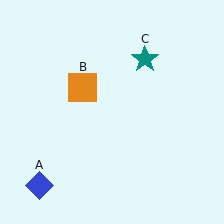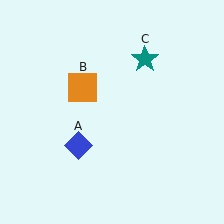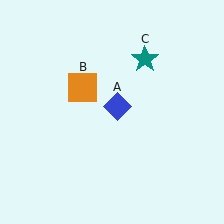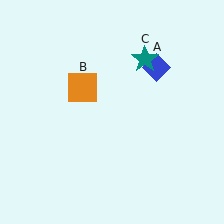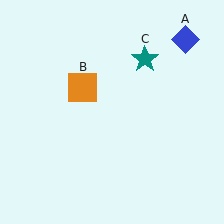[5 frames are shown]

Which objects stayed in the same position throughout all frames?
Orange square (object B) and teal star (object C) remained stationary.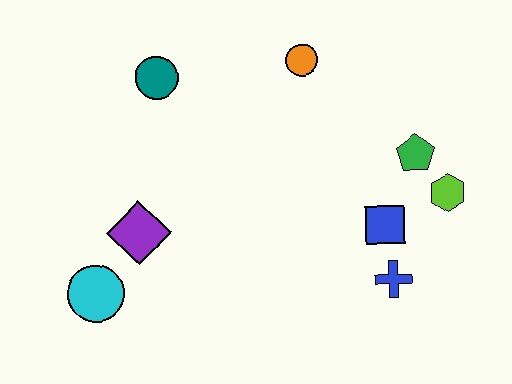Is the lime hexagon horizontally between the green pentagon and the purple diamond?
No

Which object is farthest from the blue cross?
The teal circle is farthest from the blue cross.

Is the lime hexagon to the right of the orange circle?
Yes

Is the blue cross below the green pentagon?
Yes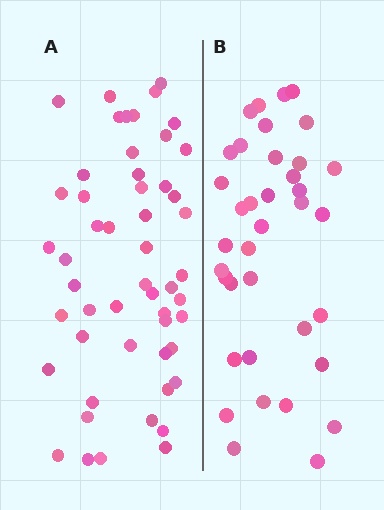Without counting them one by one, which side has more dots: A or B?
Region A (the left region) has more dots.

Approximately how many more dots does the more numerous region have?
Region A has approximately 15 more dots than region B.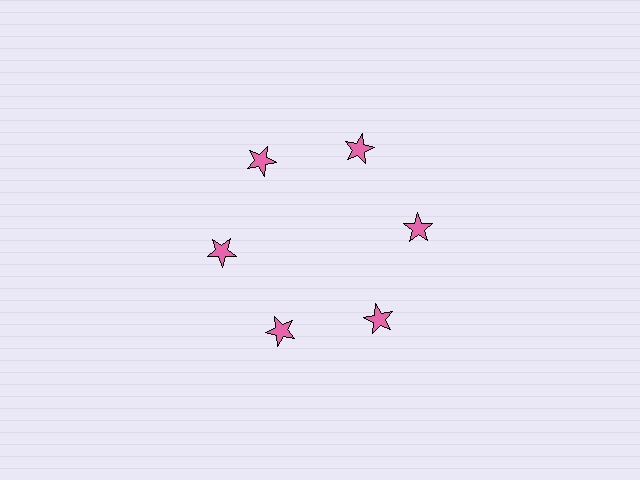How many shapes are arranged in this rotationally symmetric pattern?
There are 6 shapes, arranged in 6 groups of 1.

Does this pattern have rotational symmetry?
Yes, this pattern has 6-fold rotational symmetry. It looks the same after rotating 60 degrees around the center.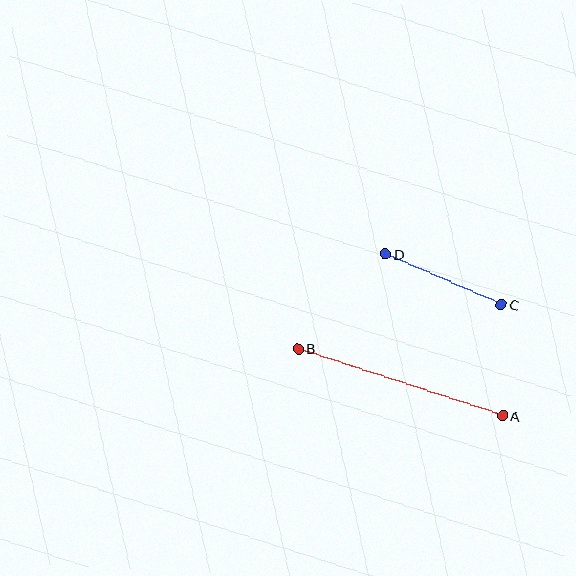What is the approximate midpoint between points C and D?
The midpoint is at approximately (443, 279) pixels.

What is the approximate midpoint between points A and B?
The midpoint is at approximately (401, 382) pixels.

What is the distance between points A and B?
The distance is approximately 215 pixels.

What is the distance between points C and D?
The distance is approximately 126 pixels.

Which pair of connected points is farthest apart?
Points A and B are farthest apart.